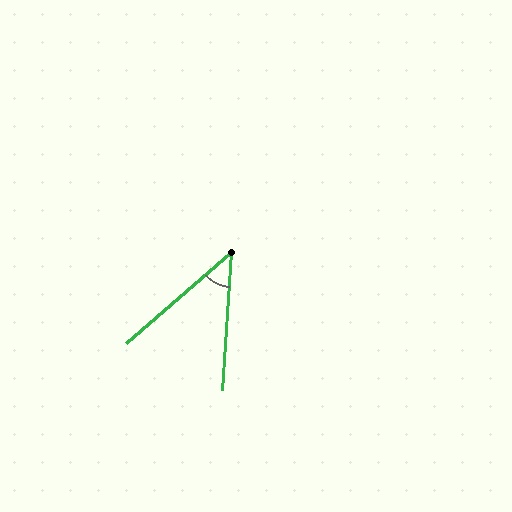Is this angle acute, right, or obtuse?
It is acute.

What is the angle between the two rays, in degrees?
Approximately 45 degrees.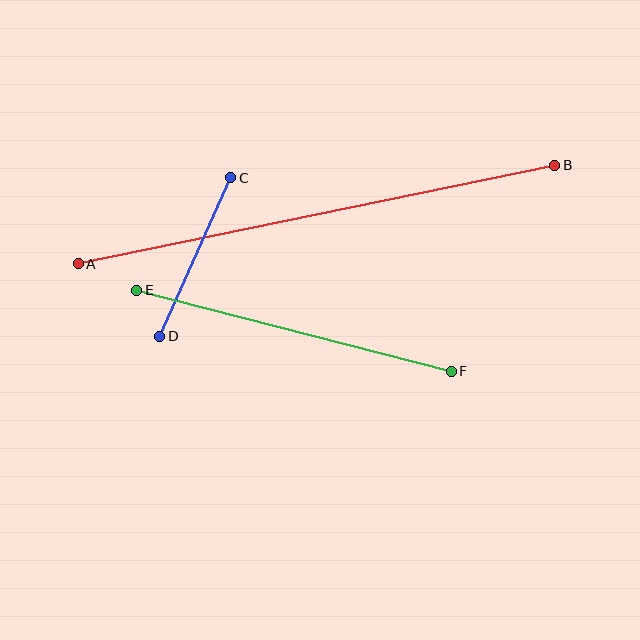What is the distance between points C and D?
The distance is approximately 174 pixels.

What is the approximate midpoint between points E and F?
The midpoint is at approximately (294, 331) pixels.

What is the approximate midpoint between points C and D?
The midpoint is at approximately (195, 257) pixels.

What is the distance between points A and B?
The distance is approximately 486 pixels.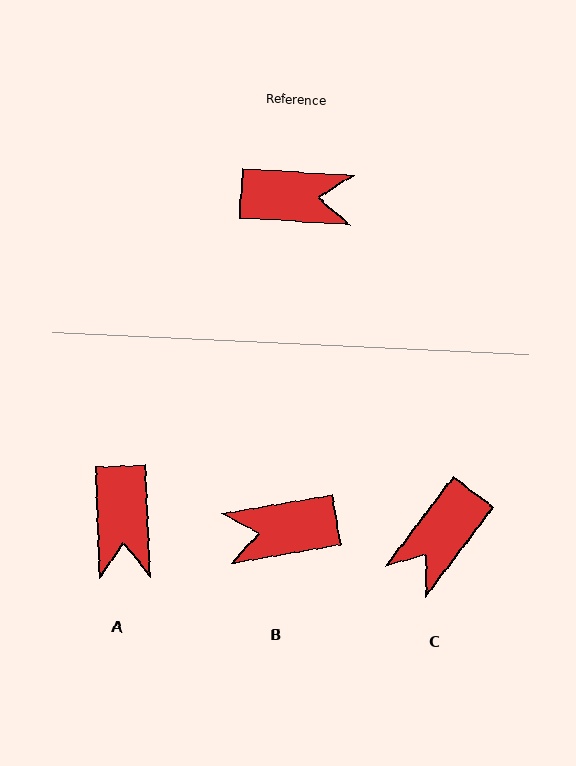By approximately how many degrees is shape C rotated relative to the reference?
Approximately 123 degrees clockwise.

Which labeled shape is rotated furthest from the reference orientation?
B, about 167 degrees away.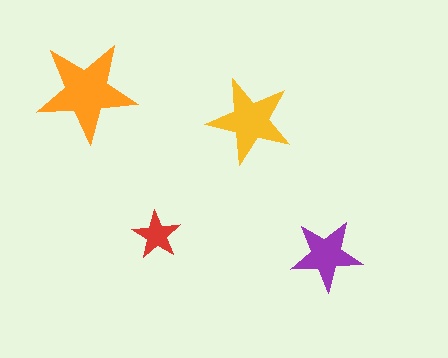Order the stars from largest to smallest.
the orange one, the yellow one, the purple one, the red one.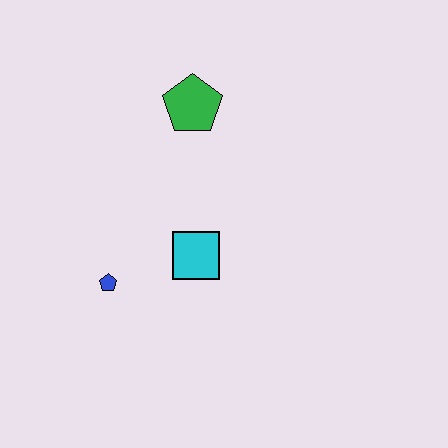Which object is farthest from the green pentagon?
The blue pentagon is farthest from the green pentagon.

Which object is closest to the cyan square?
The blue pentagon is closest to the cyan square.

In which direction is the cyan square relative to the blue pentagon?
The cyan square is to the right of the blue pentagon.